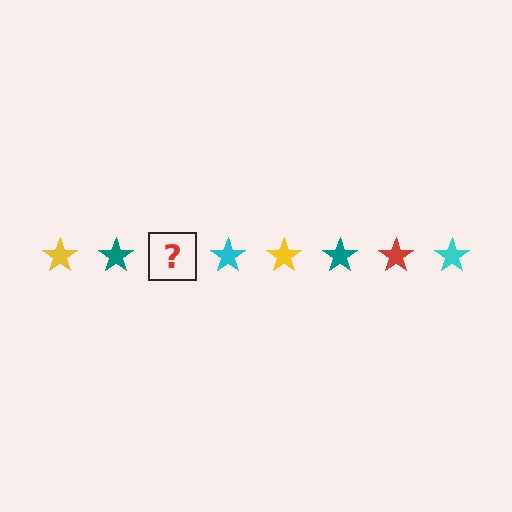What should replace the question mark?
The question mark should be replaced with a red star.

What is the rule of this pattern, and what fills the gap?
The rule is that the pattern cycles through yellow, teal, red, cyan stars. The gap should be filled with a red star.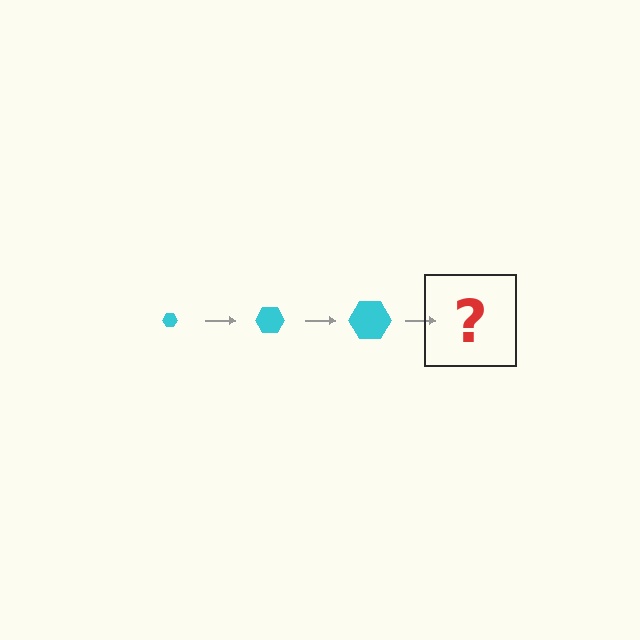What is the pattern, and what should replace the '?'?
The pattern is that the hexagon gets progressively larger each step. The '?' should be a cyan hexagon, larger than the previous one.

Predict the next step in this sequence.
The next step is a cyan hexagon, larger than the previous one.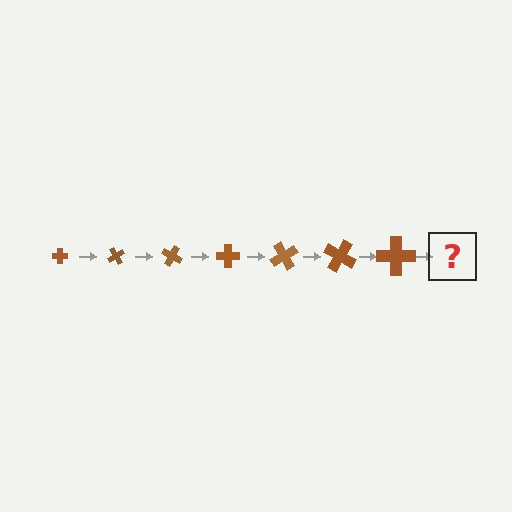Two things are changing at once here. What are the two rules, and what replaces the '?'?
The two rules are that the cross grows larger each step and it rotates 60 degrees each step. The '?' should be a cross, larger than the previous one and rotated 420 degrees from the start.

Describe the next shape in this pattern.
It should be a cross, larger than the previous one and rotated 420 degrees from the start.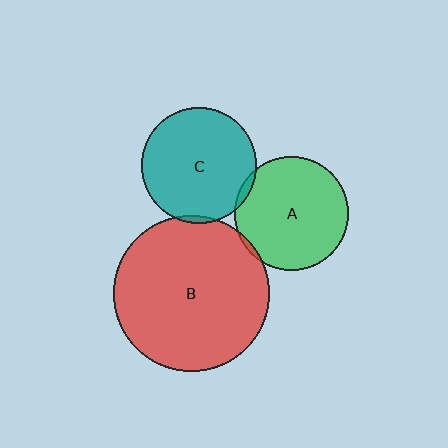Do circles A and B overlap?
Yes.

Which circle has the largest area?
Circle B (red).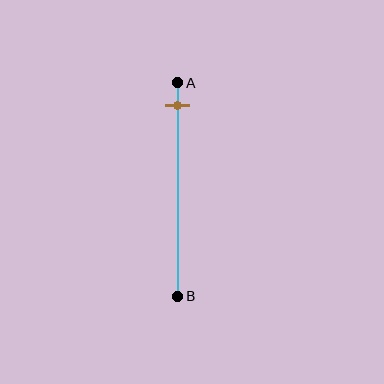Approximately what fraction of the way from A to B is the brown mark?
The brown mark is approximately 10% of the way from A to B.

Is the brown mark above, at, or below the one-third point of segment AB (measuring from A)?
The brown mark is above the one-third point of segment AB.